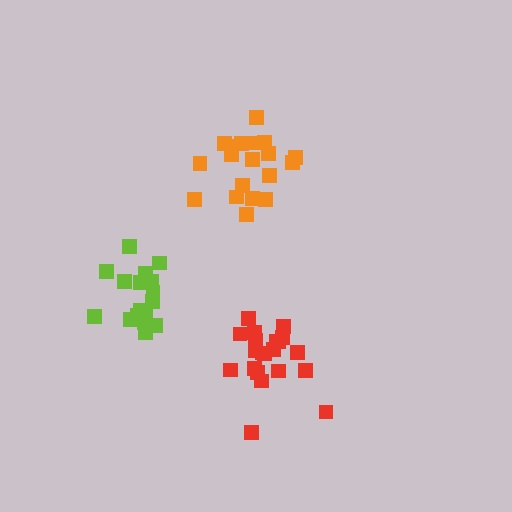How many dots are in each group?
Group 1: 21 dots, Group 2: 19 dots, Group 3: 18 dots (58 total).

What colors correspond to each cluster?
The clusters are colored: red, orange, lime.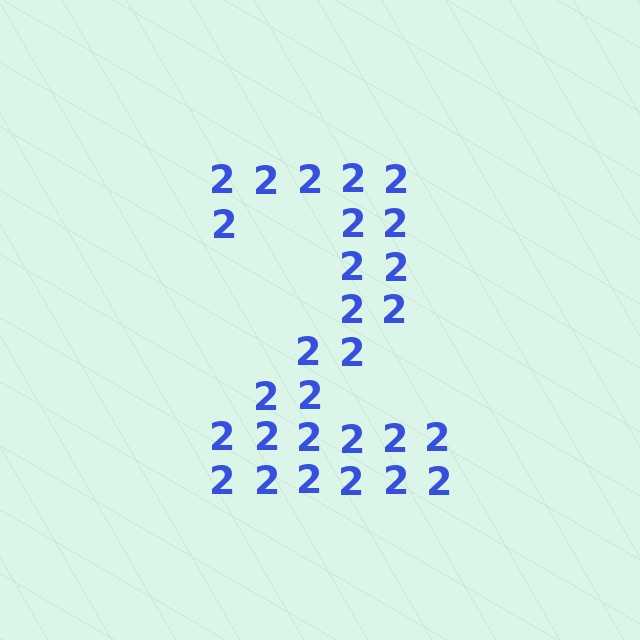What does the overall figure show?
The overall figure shows the digit 2.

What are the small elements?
The small elements are digit 2's.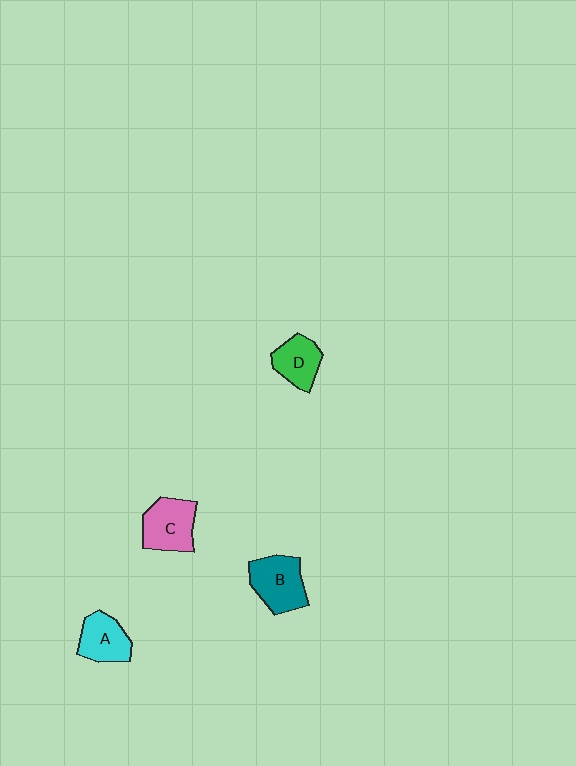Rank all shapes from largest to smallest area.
From largest to smallest: B (teal), C (pink), A (cyan), D (green).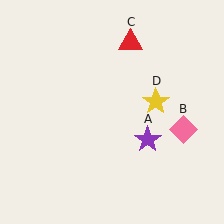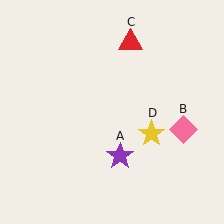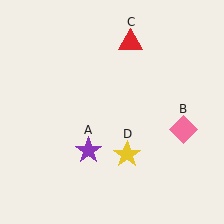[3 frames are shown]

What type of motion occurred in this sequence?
The purple star (object A), yellow star (object D) rotated clockwise around the center of the scene.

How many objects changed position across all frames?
2 objects changed position: purple star (object A), yellow star (object D).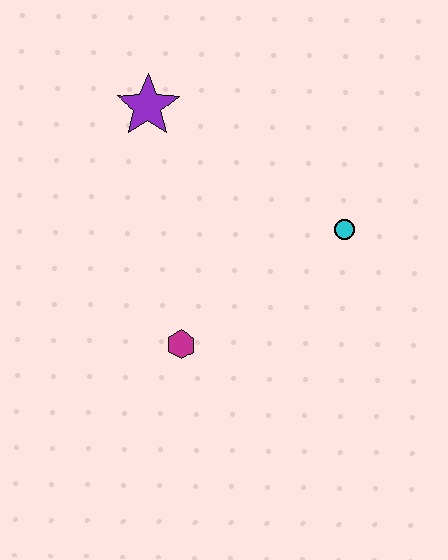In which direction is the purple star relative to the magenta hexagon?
The purple star is above the magenta hexagon.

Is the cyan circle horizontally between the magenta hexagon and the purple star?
No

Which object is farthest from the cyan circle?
The purple star is farthest from the cyan circle.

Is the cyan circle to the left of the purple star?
No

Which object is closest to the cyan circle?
The magenta hexagon is closest to the cyan circle.